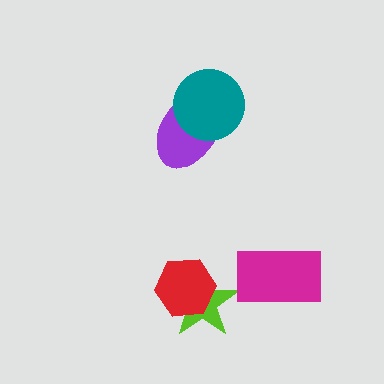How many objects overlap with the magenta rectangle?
0 objects overlap with the magenta rectangle.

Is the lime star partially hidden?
Yes, it is partially covered by another shape.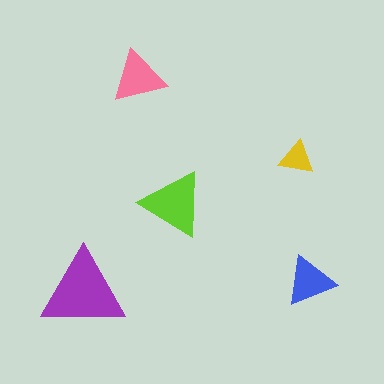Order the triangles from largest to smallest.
the purple one, the lime one, the pink one, the blue one, the yellow one.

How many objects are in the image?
There are 5 objects in the image.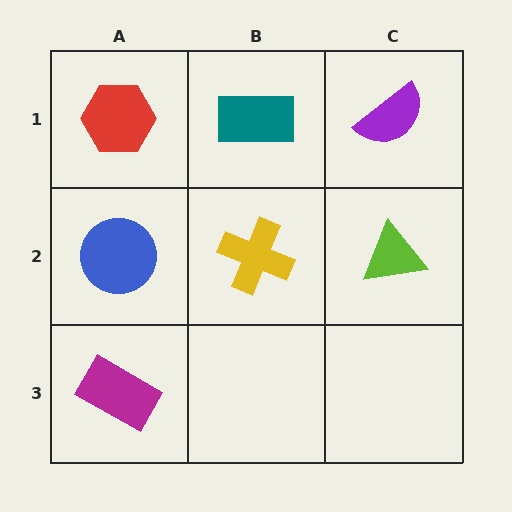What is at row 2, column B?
A yellow cross.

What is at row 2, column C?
A lime triangle.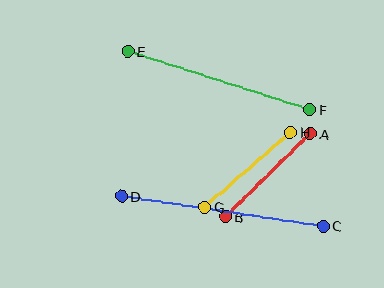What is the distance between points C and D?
The distance is approximately 204 pixels.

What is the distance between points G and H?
The distance is approximately 114 pixels.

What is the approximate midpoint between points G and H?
The midpoint is at approximately (247, 170) pixels.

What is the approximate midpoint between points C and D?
The midpoint is at approximately (222, 211) pixels.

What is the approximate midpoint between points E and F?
The midpoint is at approximately (219, 81) pixels.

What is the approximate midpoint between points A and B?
The midpoint is at approximately (268, 175) pixels.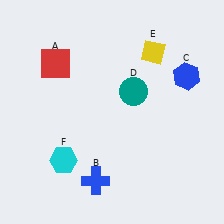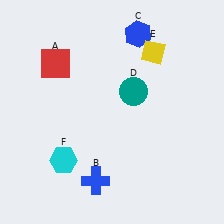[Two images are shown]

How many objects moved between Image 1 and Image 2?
1 object moved between the two images.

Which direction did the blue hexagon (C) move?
The blue hexagon (C) moved left.